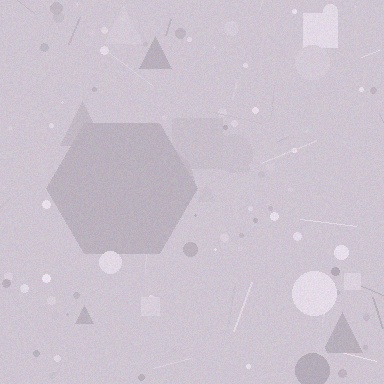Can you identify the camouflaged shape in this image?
The camouflaged shape is a hexagon.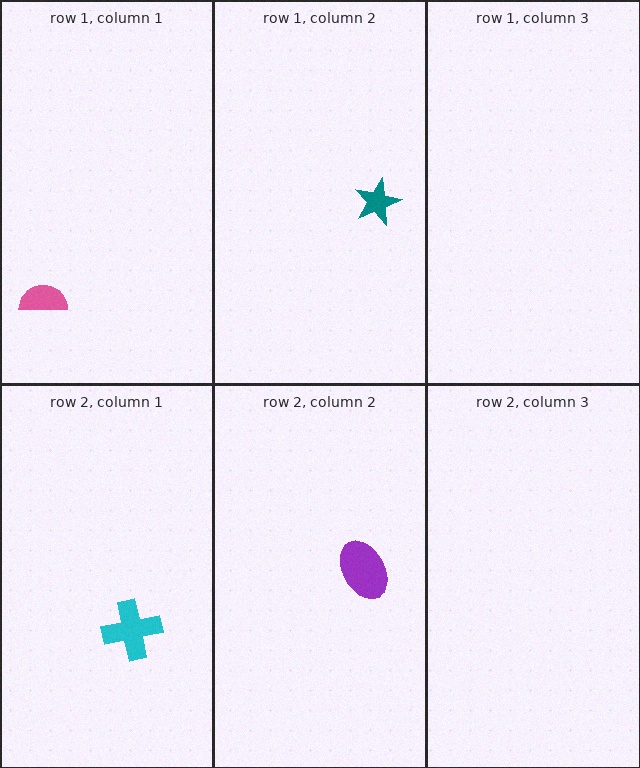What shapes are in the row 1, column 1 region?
The pink semicircle.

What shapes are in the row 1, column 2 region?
The teal star.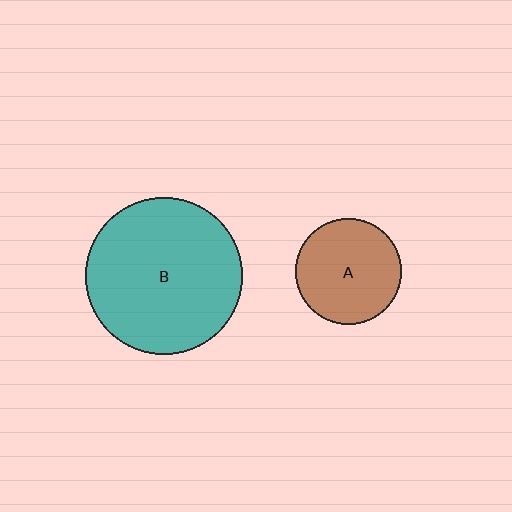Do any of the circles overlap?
No, none of the circles overlap.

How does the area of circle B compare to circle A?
Approximately 2.2 times.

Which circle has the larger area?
Circle B (teal).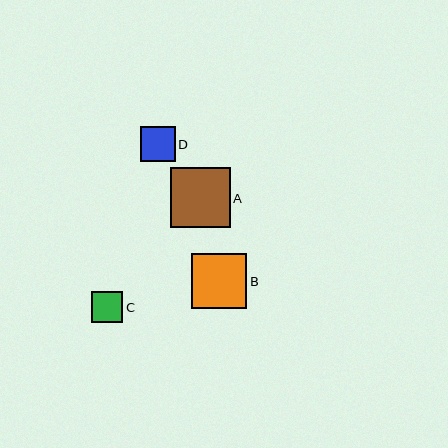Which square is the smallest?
Square C is the smallest with a size of approximately 31 pixels.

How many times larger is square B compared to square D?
Square B is approximately 1.6 times the size of square D.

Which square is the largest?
Square A is the largest with a size of approximately 60 pixels.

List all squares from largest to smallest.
From largest to smallest: A, B, D, C.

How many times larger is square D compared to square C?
Square D is approximately 1.1 times the size of square C.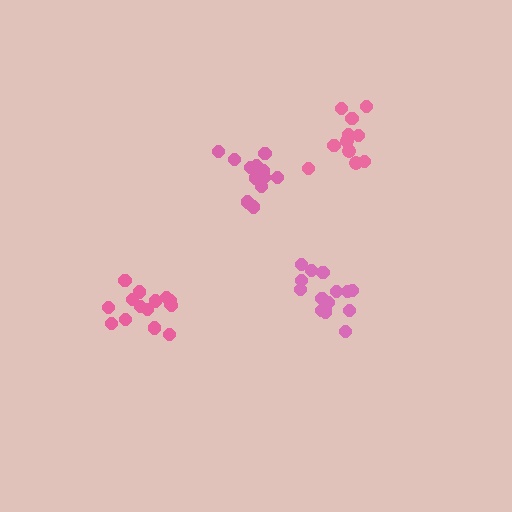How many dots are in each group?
Group 1: 15 dots, Group 2: 11 dots, Group 3: 15 dots, Group 4: 15 dots (56 total).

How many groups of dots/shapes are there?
There are 4 groups.